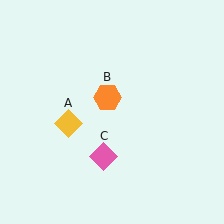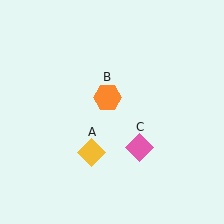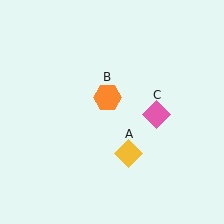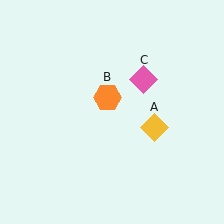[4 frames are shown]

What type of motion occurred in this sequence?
The yellow diamond (object A), pink diamond (object C) rotated counterclockwise around the center of the scene.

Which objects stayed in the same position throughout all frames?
Orange hexagon (object B) remained stationary.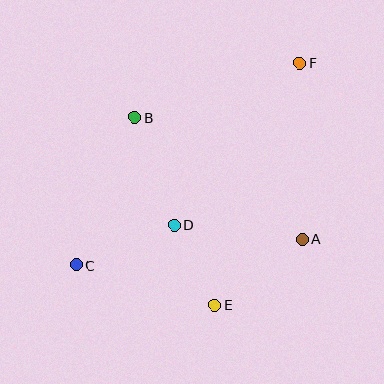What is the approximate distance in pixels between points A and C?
The distance between A and C is approximately 227 pixels.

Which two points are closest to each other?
Points D and E are closest to each other.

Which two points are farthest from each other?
Points C and F are farthest from each other.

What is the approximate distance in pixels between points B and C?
The distance between B and C is approximately 159 pixels.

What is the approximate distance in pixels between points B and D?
The distance between B and D is approximately 114 pixels.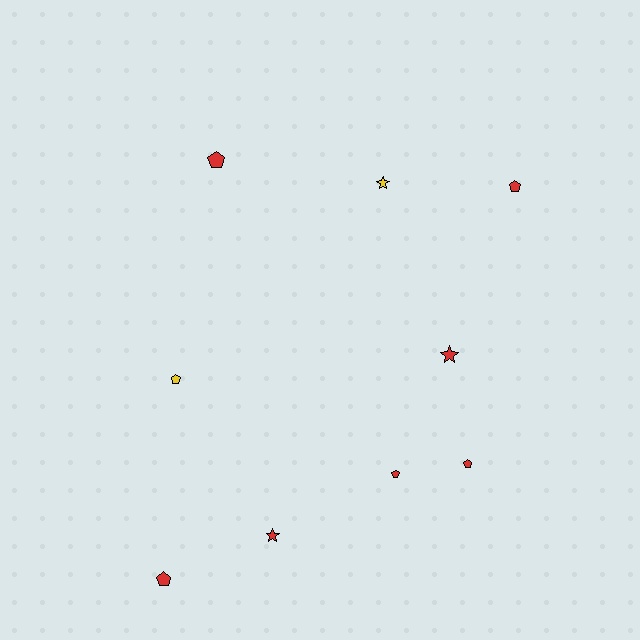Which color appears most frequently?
Red, with 7 objects.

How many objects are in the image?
There are 9 objects.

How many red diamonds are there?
There are no red diamonds.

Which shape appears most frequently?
Pentagon, with 6 objects.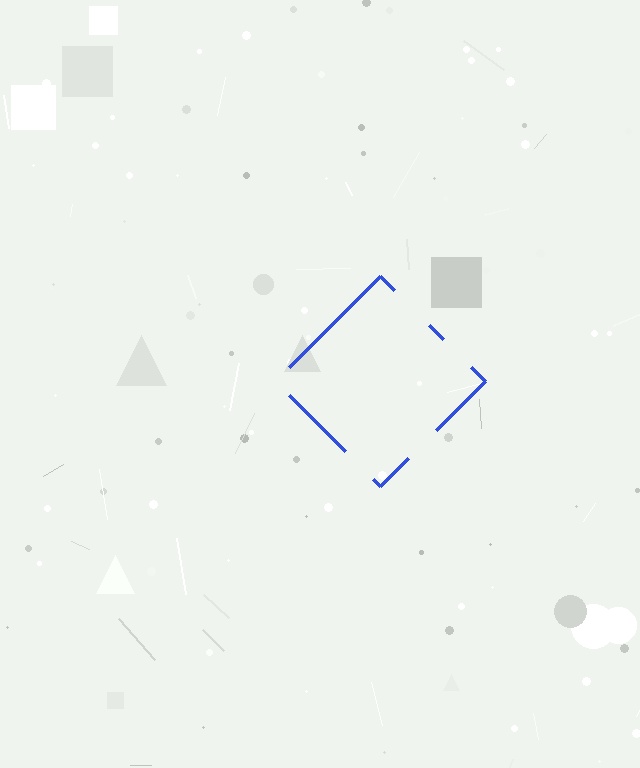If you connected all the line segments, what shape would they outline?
They would outline a diamond.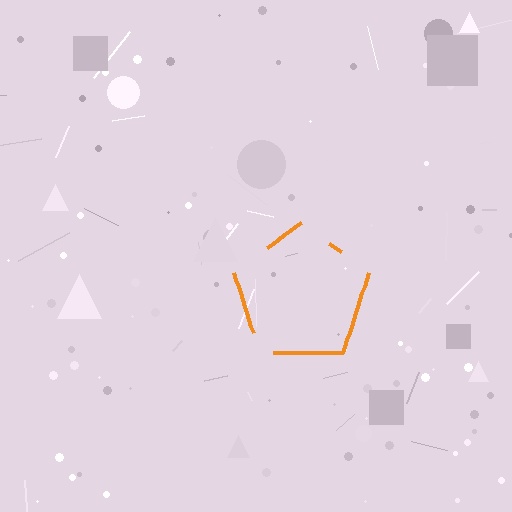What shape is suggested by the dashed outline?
The dashed outline suggests a pentagon.